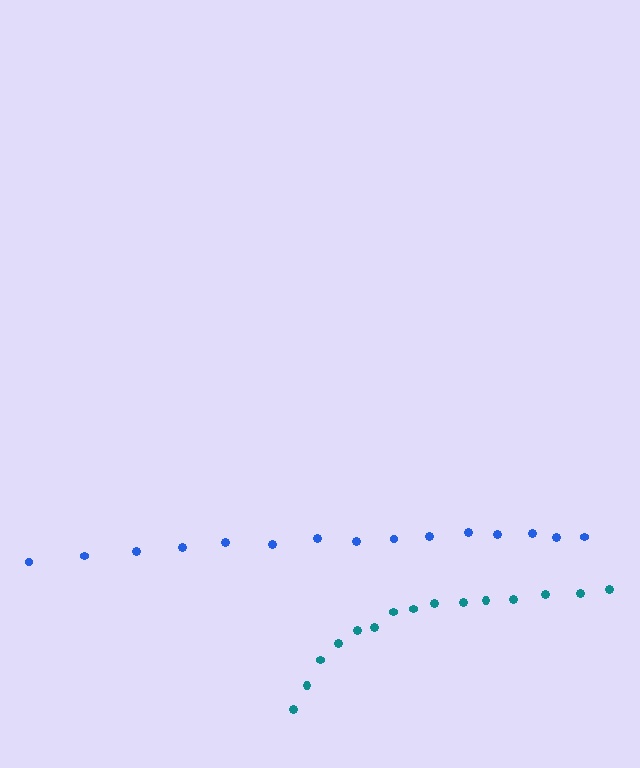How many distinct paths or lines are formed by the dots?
There are 2 distinct paths.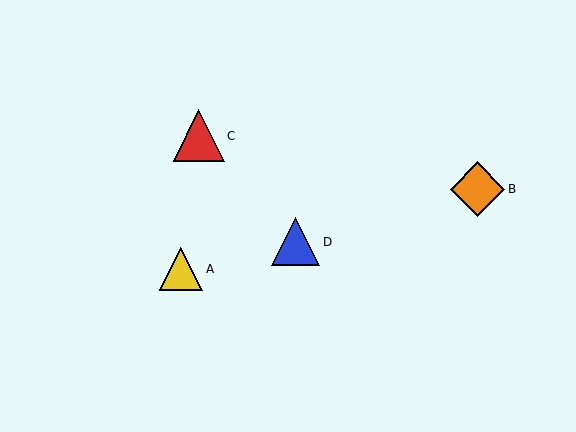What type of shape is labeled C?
Shape C is a red triangle.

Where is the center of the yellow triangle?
The center of the yellow triangle is at (181, 269).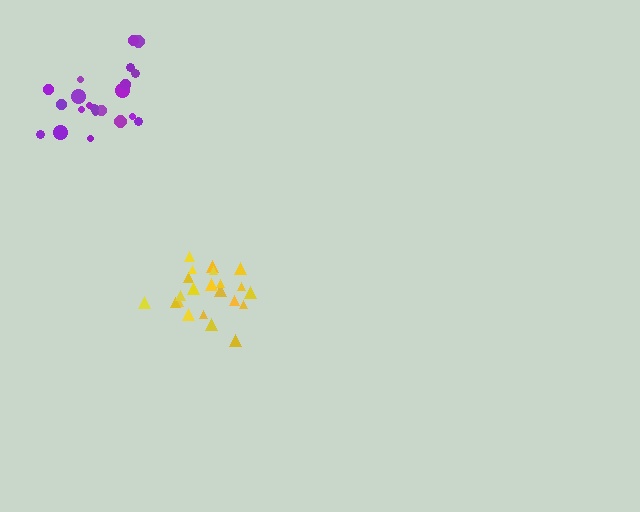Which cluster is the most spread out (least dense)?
Purple.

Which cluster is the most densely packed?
Yellow.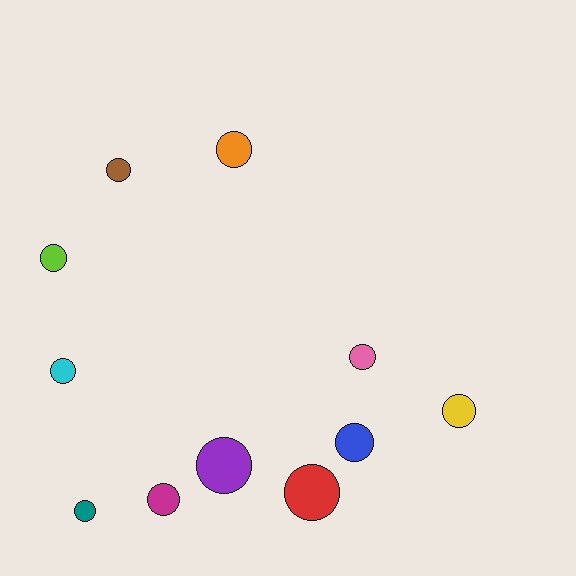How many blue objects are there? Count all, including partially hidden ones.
There is 1 blue object.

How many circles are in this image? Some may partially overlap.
There are 11 circles.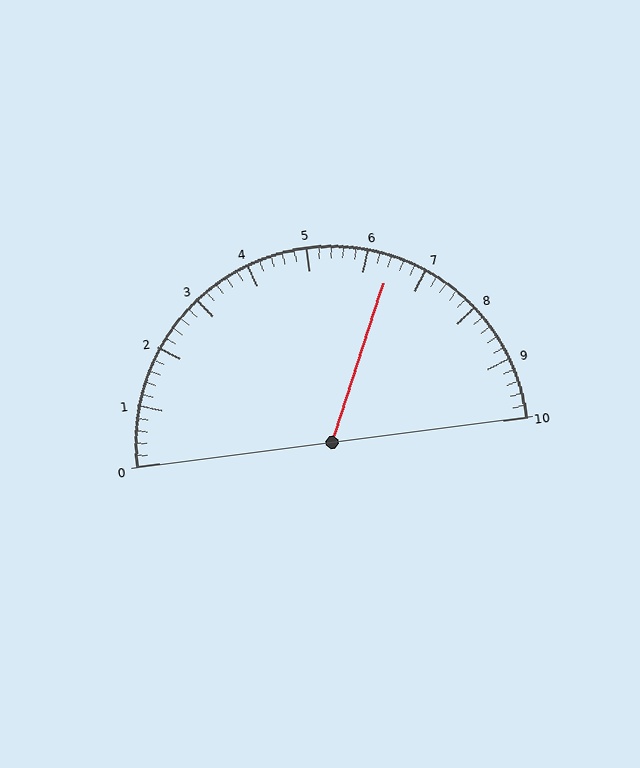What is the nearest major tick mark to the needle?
The nearest major tick mark is 6.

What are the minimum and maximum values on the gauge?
The gauge ranges from 0 to 10.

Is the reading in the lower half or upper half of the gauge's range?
The reading is in the upper half of the range (0 to 10).